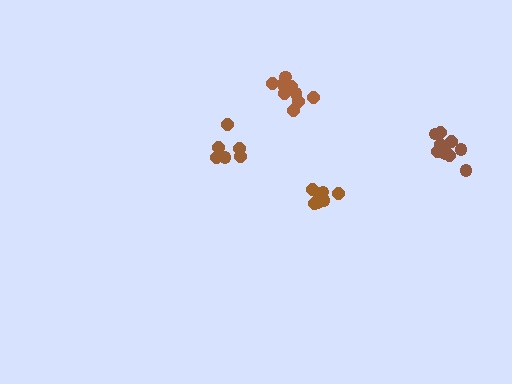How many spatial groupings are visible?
There are 4 spatial groupings.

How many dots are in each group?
Group 1: 6 dots, Group 2: 10 dots, Group 3: 10 dots, Group 4: 7 dots (33 total).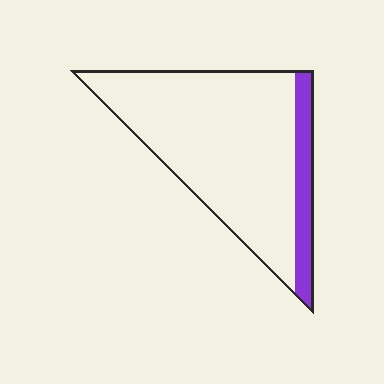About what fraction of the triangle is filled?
About one sixth (1/6).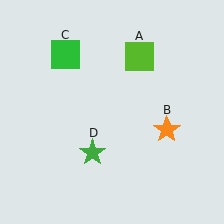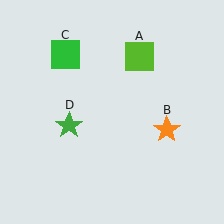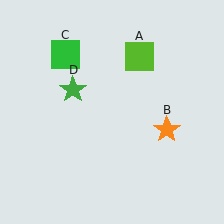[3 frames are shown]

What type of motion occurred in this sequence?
The green star (object D) rotated clockwise around the center of the scene.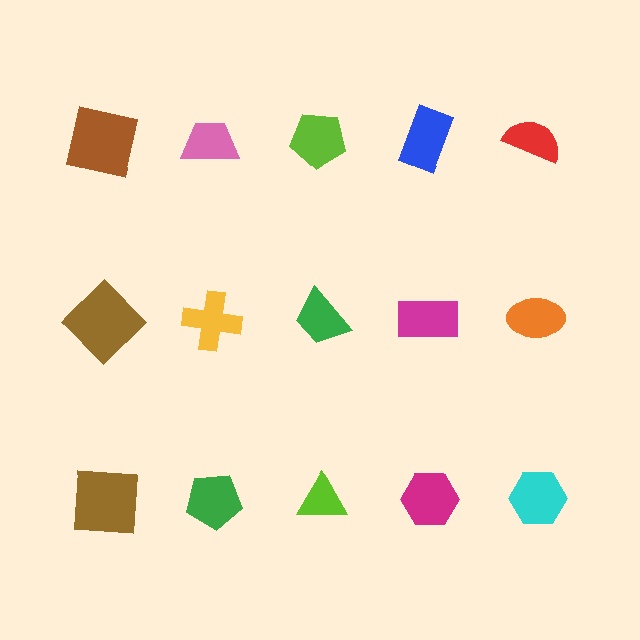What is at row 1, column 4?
A blue rectangle.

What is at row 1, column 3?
A lime pentagon.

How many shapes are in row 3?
5 shapes.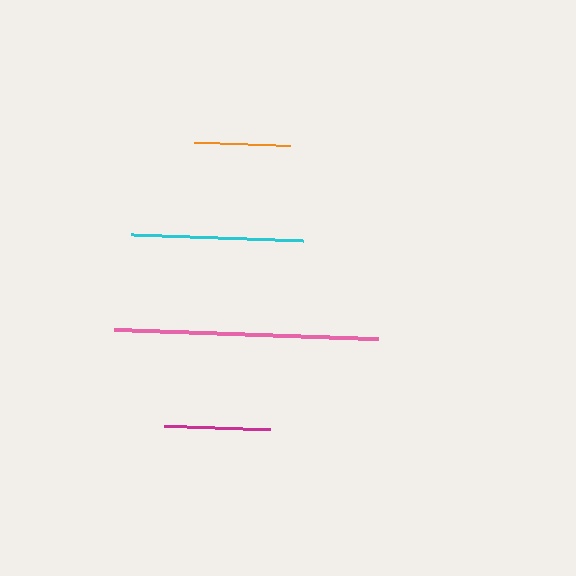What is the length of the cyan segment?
The cyan segment is approximately 172 pixels long.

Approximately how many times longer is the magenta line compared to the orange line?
The magenta line is approximately 1.1 times the length of the orange line.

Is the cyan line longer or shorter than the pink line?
The pink line is longer than the cyan line.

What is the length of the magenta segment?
The magenta segment is approximately 106 pixels long.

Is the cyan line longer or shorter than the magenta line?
The cyan line is longer than the magenta line.